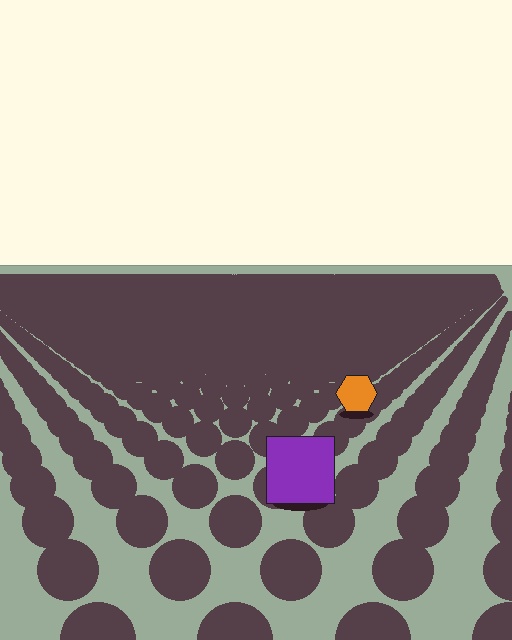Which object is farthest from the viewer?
The orange hexagon is farthest from the viewer. It appears smaller and the ground texture around it is denser.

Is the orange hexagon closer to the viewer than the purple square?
No. The purple square is closer — you can tell from the texture gradient: the ground texture is coarser near it.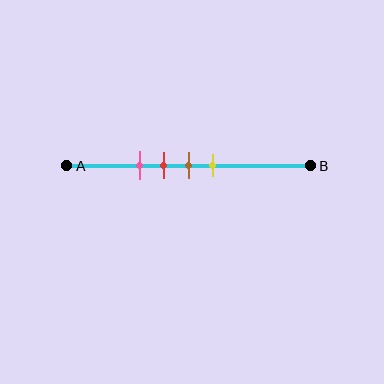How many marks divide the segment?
There are 4 marks dividing the segment.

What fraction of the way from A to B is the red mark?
The red mark is approximately 40% (0.4) of the way from A to B.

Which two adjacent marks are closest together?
The red and brown marks are the closest adjacent pair.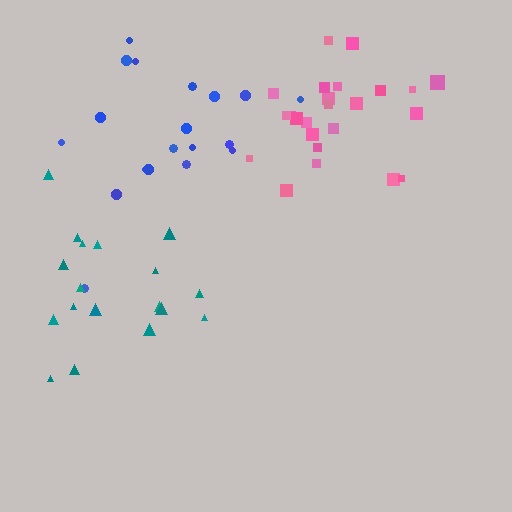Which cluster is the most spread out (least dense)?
Blue.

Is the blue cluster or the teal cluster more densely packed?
Teal.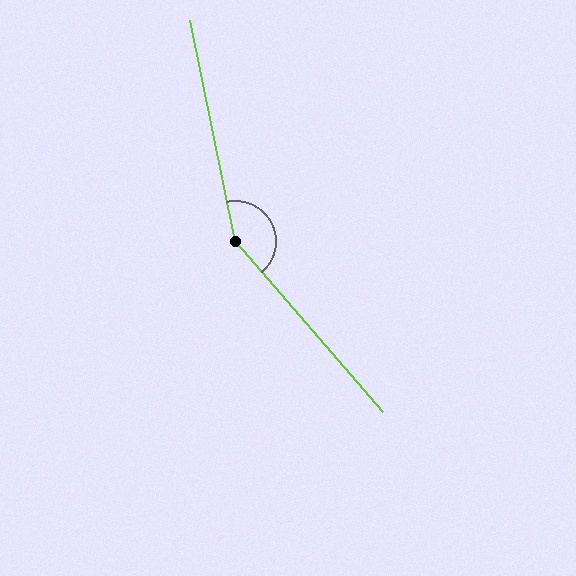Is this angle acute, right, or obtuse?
It is obtuse.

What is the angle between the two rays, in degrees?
Approximately 150 degrees.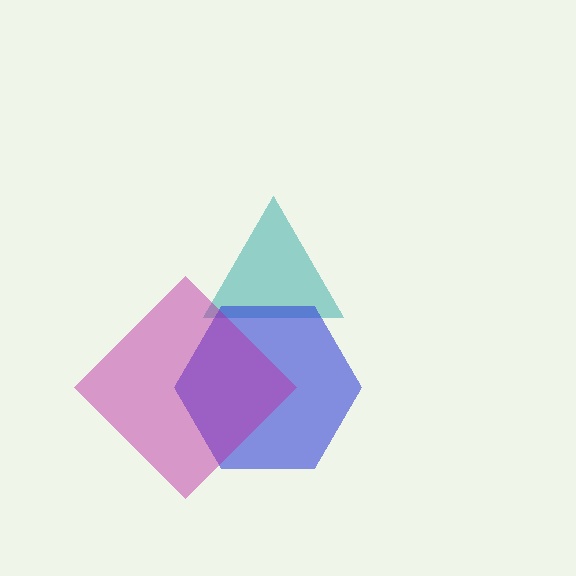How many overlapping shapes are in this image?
There are 3 overlapping shapes in the image.